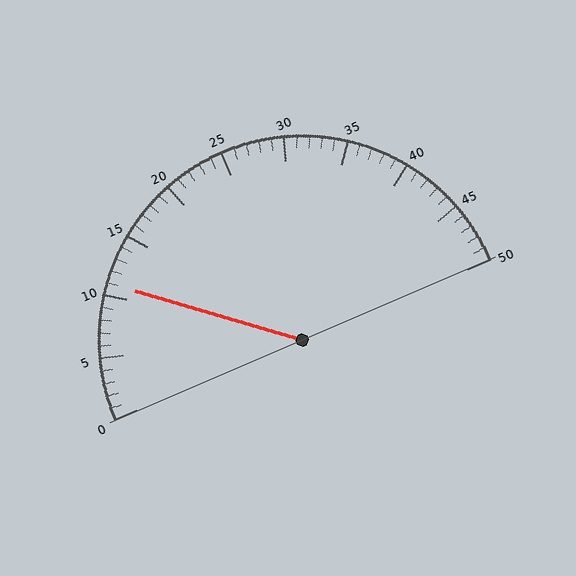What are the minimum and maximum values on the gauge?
The gauge ranges from 0 to 50.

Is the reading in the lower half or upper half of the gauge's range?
The reading is in the lower half of the range (0 to 50).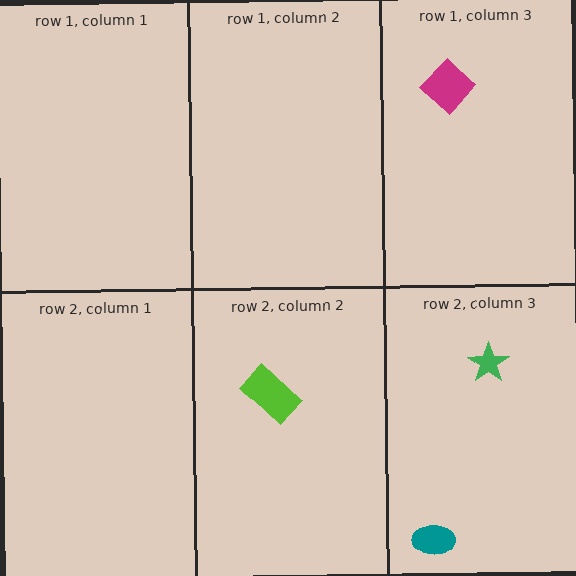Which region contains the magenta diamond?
The row 1, column 3 region.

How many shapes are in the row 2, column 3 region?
2.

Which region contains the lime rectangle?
The row 2, column 2 region.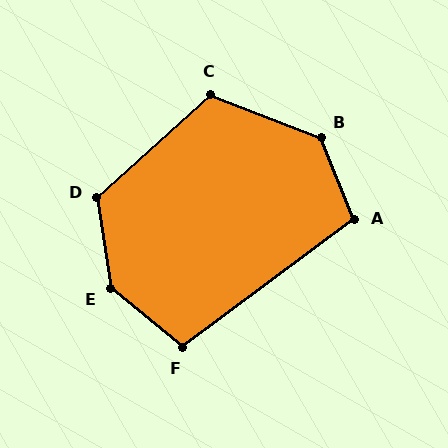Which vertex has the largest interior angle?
E, at approximately 138 degrees.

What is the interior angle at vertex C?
Approximately 117 degrees (obtuse).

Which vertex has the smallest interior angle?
F, at approximately 104 degrees.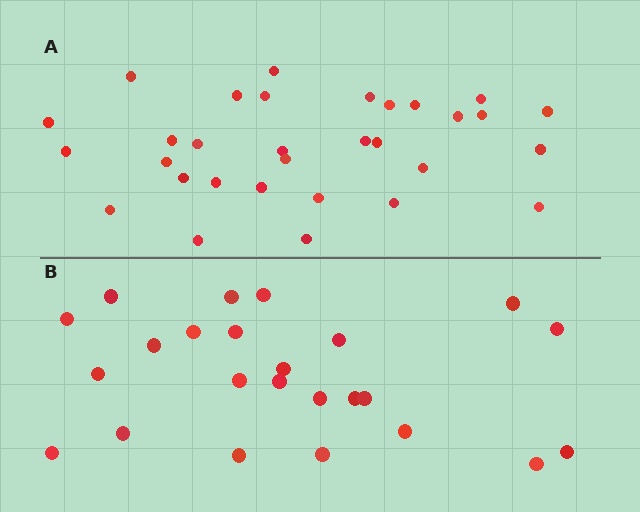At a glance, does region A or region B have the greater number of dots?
Region A (the top region) has more dots.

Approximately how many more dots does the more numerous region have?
Region A has roughly 8 or so more dots than region B.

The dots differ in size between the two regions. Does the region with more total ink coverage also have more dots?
No. Region B has more total ink coverage because its dots are larger, but region A actually contains more individual dots. Total area can be misleading — the number of items is what matters here.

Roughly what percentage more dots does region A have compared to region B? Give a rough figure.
About 30% more.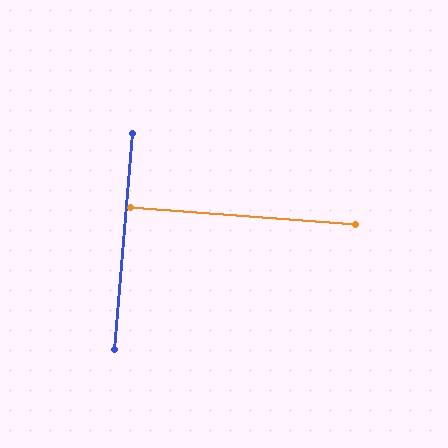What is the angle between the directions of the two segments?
Approximately 90 degrees.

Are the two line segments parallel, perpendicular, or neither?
Perpendicular — they meet at approximately 90°.